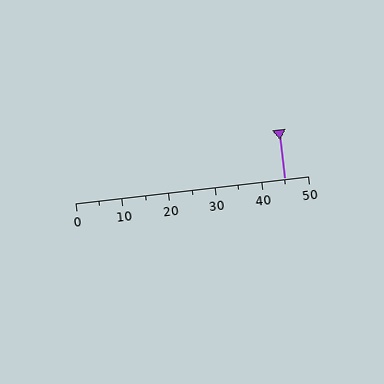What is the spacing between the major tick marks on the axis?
The major ticks are spaced 10 apart.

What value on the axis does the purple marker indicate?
The marker indicates approximately 45.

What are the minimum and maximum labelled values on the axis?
The axis runs from 0 to 50.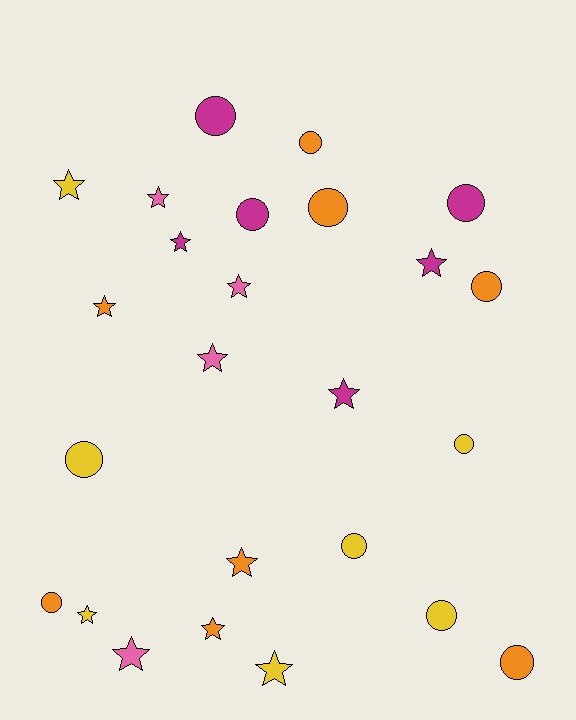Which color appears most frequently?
Orange, with 8 objects.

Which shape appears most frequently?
Star, with 13 objects.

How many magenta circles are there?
There are 3 magenta circles.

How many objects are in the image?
There are 25 objects.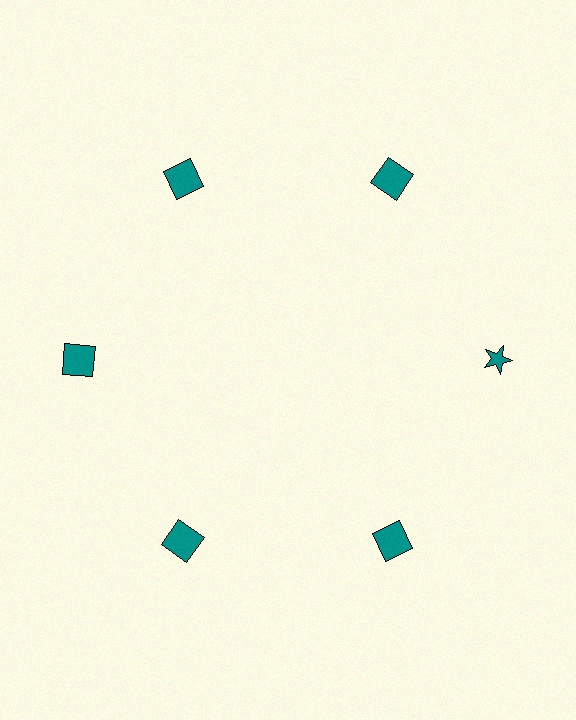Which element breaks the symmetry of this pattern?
The teal star at roughly the 3 o'clock position breaks the symmetry. All other shapes are teal squares.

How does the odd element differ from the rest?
It has a different shape: star instead of square.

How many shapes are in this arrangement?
There are 6 shapes arranged in a ring pattern.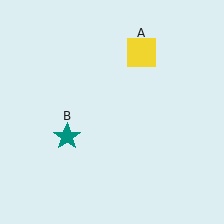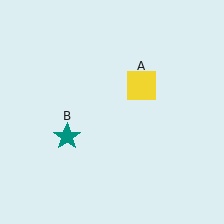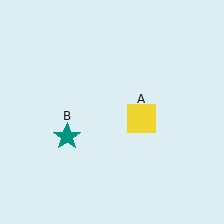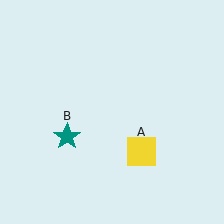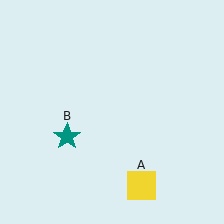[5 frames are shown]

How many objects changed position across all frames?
1 object changed position: yellow square (object A).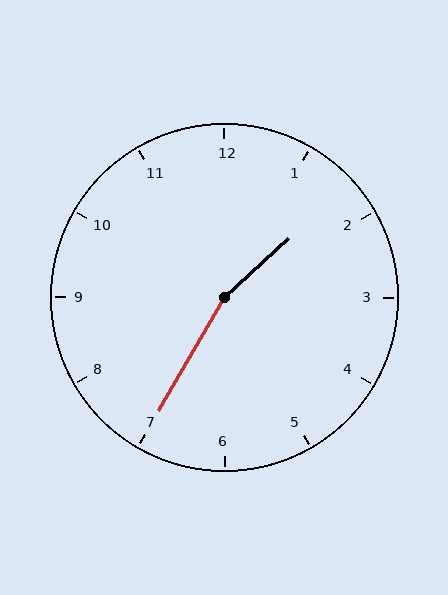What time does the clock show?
1:35.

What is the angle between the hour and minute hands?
Approximately 162 degrees.